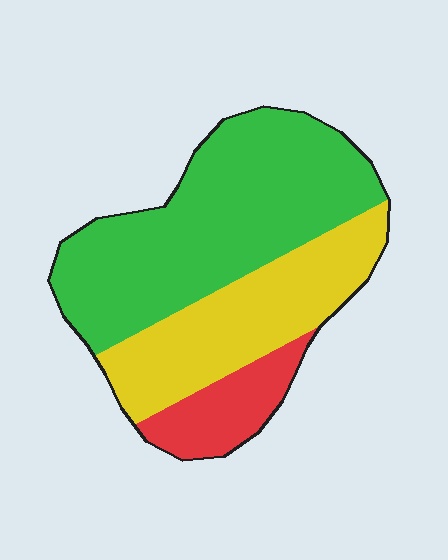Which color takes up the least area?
Red, at roughly 15%.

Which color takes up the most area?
Green, at roughly 55%.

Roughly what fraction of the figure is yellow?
Yellow takes up about one third (1/3) of the figure.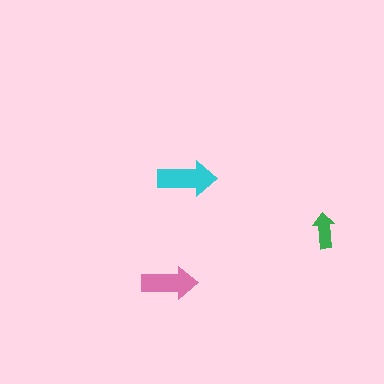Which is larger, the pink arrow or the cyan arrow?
The cyan one.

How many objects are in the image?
There are 3 objects in the image.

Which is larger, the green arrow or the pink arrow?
The pink one.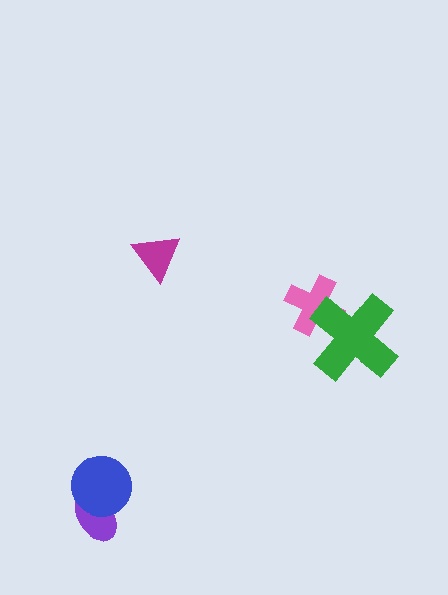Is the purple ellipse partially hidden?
Yes, it is partially covered by another shape.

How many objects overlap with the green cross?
1 object overlaps with the green cross.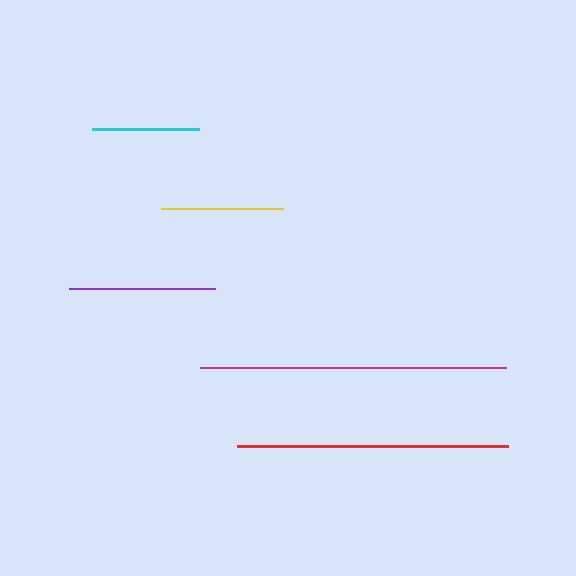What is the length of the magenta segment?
The magenta segment is approximately 306 pixels long.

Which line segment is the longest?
The magenta line is the longest at approximately 306 pixels.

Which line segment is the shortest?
The cyan line is the shortest at approximately 107 pixels.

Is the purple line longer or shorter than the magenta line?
The magenta line is longer than the purple line.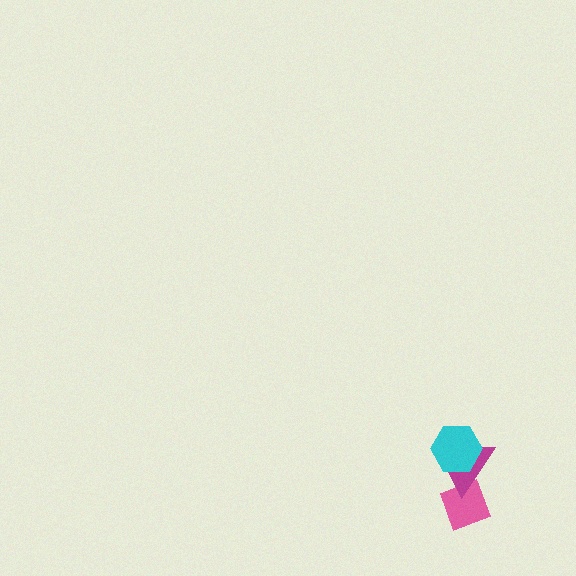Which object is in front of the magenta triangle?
The cyan hexagon is in front of the magenta triangle.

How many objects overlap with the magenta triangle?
2 objects overlap with the magenta triangle.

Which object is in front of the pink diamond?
The magenta triangle is in front of the pink diamond.